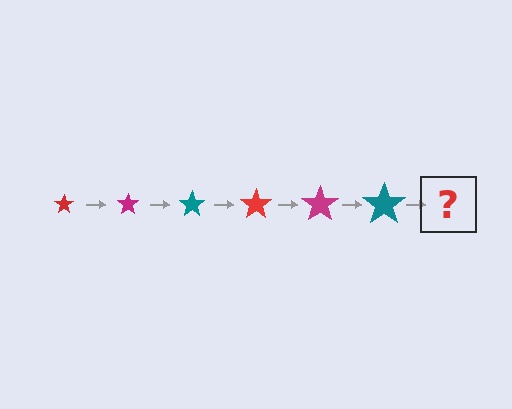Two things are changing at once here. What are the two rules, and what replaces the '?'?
The two rules are that the star grows larger each step and the color cycles through red, magenta, and teal. The '?' should be a red star, larger than the previous one.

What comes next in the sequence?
The next element should be a red star, larger than the previous one.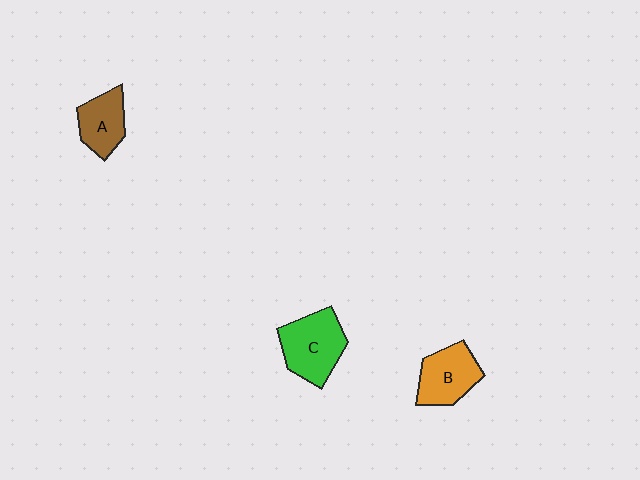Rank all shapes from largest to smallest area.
From largest to smallest: C (green), B (orange), A (brown).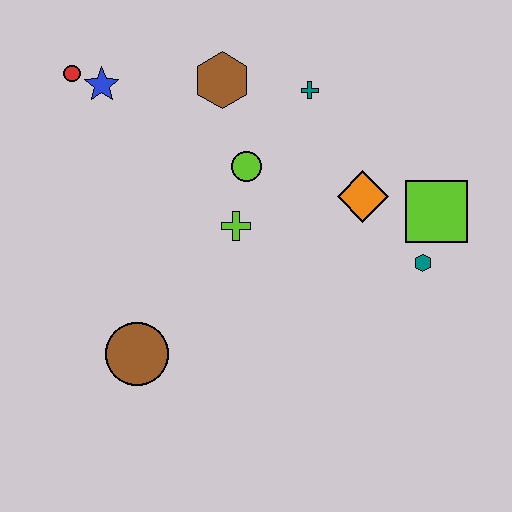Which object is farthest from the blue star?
The teal hexagon is farthest from the blue star.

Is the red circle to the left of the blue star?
Yes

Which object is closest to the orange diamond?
The lime square is closest to the orange diamond.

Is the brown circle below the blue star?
Yes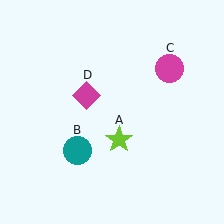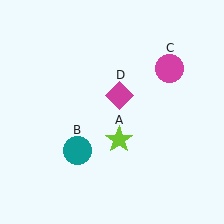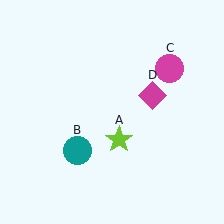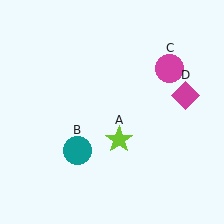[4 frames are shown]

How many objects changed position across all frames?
1 object changed position: magenta diamond (object D).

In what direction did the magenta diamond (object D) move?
The magenta diamond (object D) moved right.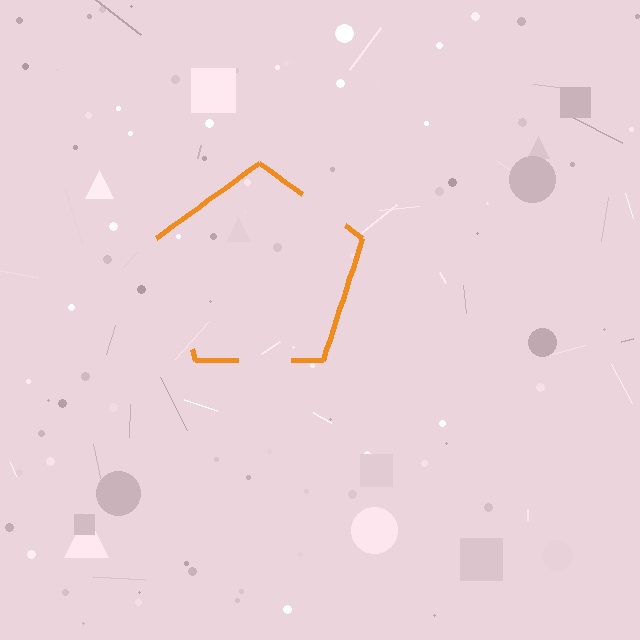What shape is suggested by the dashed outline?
The dashed outline suggests a pentagon.